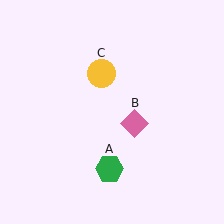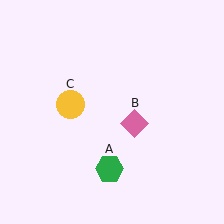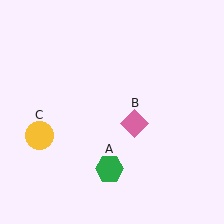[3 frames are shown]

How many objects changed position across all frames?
1 object changed position: yellow circle (object C).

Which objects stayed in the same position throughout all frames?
Green hexagon (object A) and pink diamond (object B) remained stationary.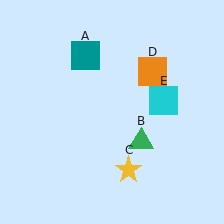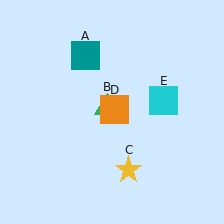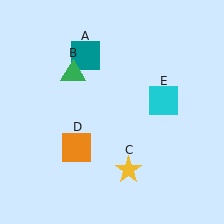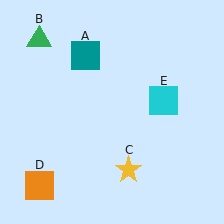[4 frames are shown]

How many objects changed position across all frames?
2 objects changed position: green triangle (object B), orange square (object D).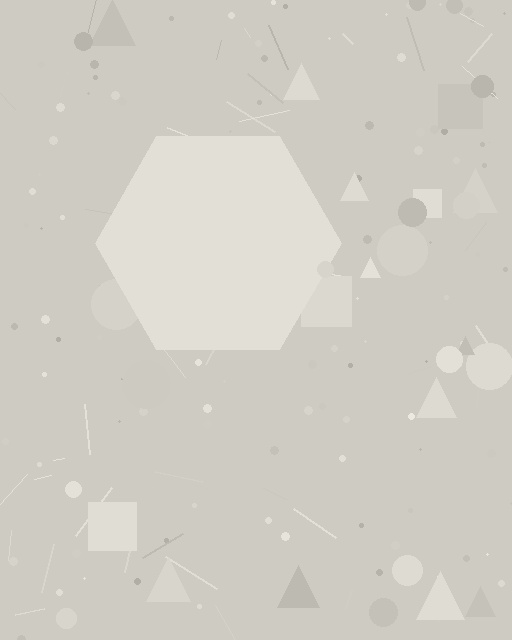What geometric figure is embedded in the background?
A hexagon is embedded in the background.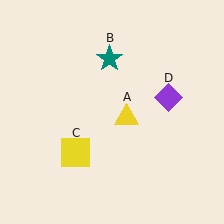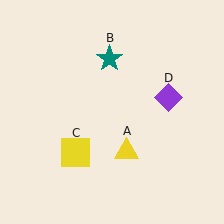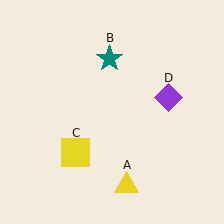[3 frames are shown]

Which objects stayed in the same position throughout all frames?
Teal star (object B) and yellow square (object C) and purple diamond (object D) remained stationary.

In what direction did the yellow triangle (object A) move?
The yellow triangle (object A) moved down.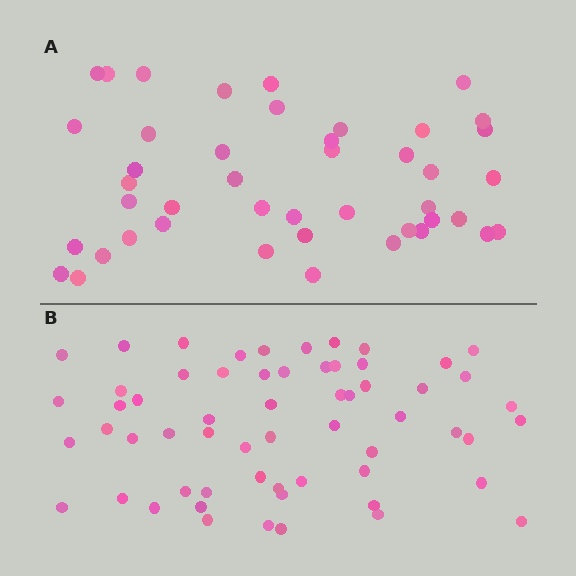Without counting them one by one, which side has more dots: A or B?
Region B (the bottom region) has more dots.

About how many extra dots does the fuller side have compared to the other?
Region B has approximately 15 more dots than region A.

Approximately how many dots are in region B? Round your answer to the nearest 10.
About 60 dots.